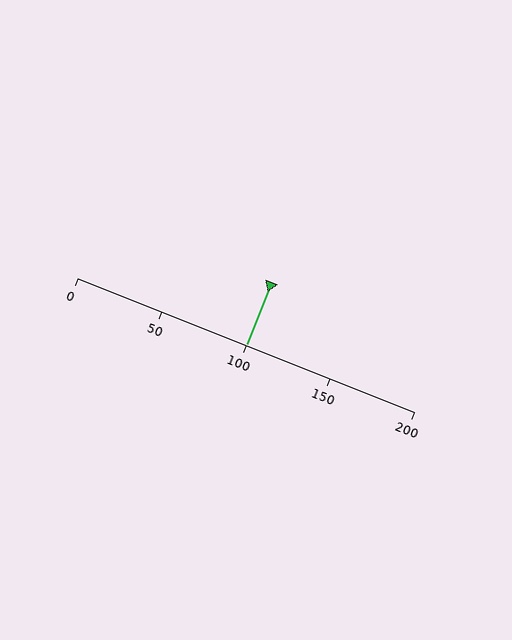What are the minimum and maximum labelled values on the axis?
The axis runs from 0 to 200.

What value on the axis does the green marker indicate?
The marker indicates approximately 100.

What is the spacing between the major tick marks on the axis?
The major ticks are spaced 50 apart.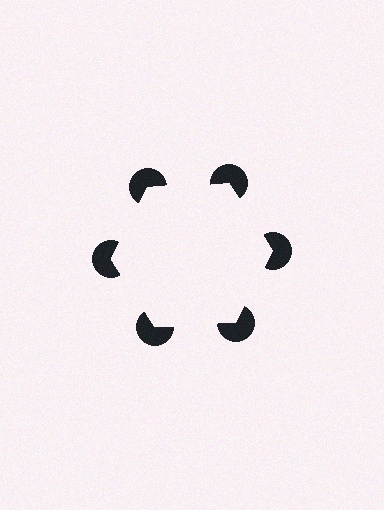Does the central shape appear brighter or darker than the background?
It typically appears slightly brighter than the background, even though no actual brightness change is drawn.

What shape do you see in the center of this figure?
An illusory hexagon — its edges are inferred from the aligned wedge cuts in the pac-man discs, not physically drawn.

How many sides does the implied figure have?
6 sides.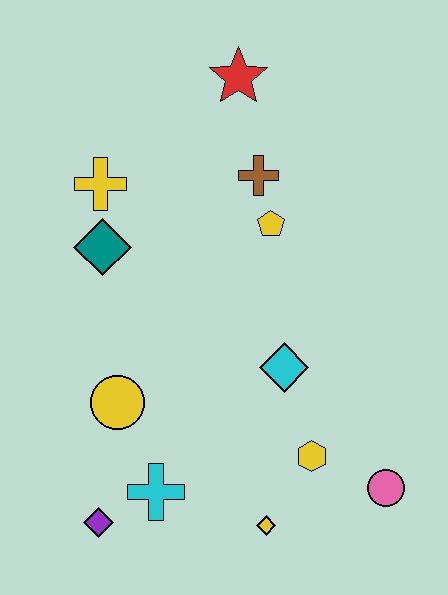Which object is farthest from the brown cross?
The purple diamond is farthest from the brown cross.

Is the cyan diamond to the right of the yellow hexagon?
No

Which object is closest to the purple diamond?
The cyan cross is closest to the purple diamond.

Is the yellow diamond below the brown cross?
Yes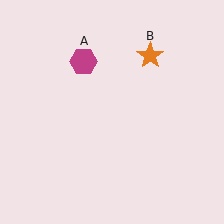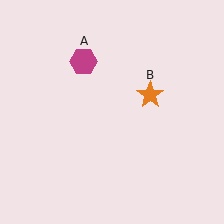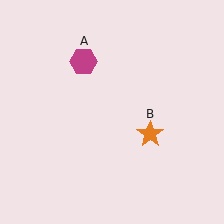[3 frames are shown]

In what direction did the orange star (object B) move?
The orange star (object B) moved down.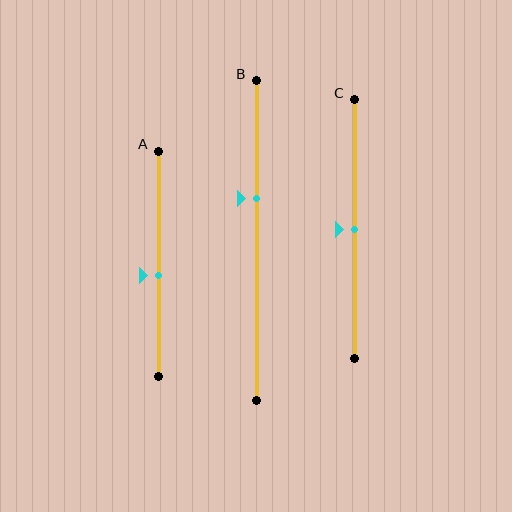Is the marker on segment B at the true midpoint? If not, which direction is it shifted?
No, the marker on segment B is shifted upward by about 13% of the segment length.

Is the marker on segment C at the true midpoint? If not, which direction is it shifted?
Yes, the marker on segment C is at the true midpoint.